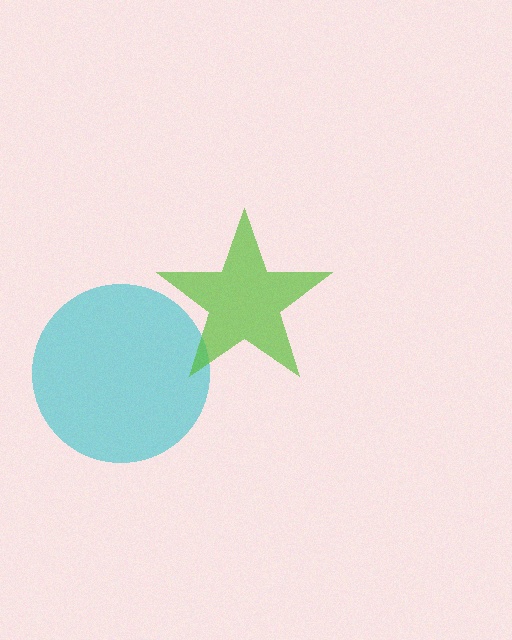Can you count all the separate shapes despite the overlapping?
Yes, there are 2 separate shapes.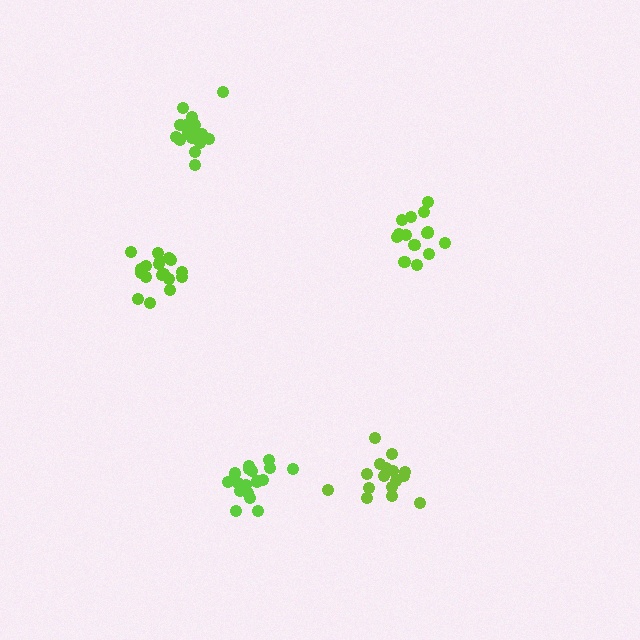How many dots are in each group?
Group 1: 16 dots, Group 2: 16 dots, Group 3: 14 dots, Group 4: 18 dots, Group 5: 18 dots (82 total).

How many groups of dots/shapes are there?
There are 5 groups.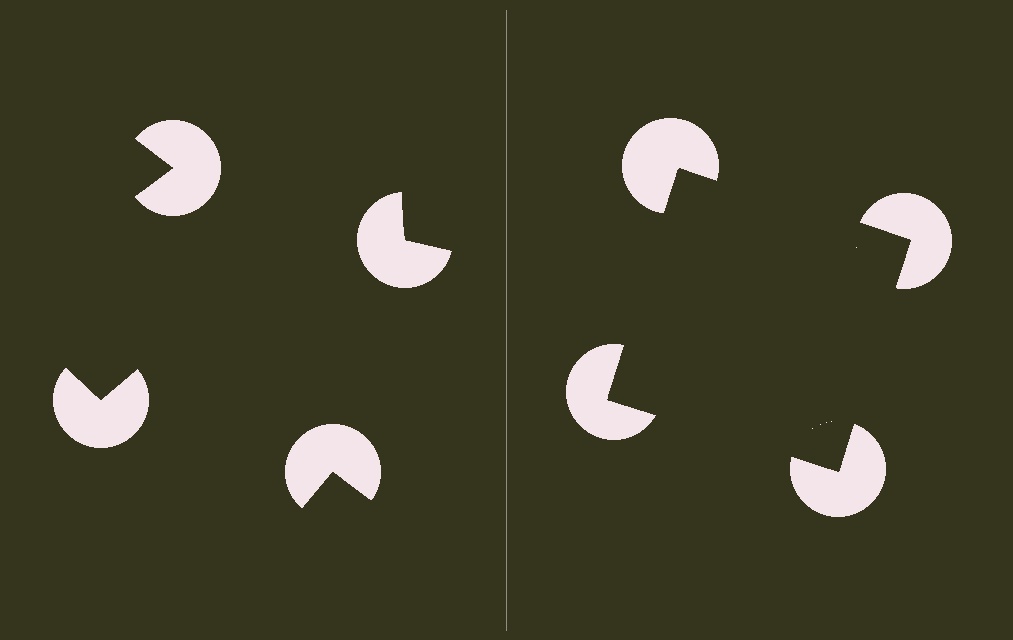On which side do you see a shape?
An illusory square appears on the right side. On the left side the wedge cuts are rotated, so no coherent shape forms.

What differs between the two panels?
The pac-man discs are positioned identically on both sides; only the wedge orientations differ. On the right they align to a square; on the left they are misaligned.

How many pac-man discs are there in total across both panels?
8 — 4 on each side.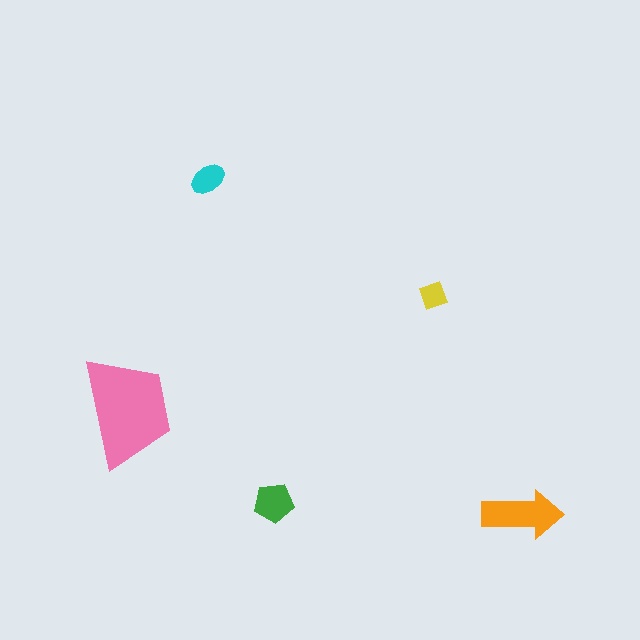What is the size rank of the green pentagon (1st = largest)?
3rd.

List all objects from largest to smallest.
The pink trapezoid, the orange arrow, the green pentagon, the cyan ellipse, the yellow diamond.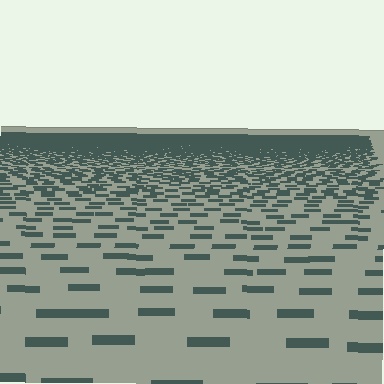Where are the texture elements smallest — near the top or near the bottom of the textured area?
Near the top.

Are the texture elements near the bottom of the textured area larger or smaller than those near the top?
Larger. Near the bottom, elements are closer to the viewer and appear at a bigger on-screen size.